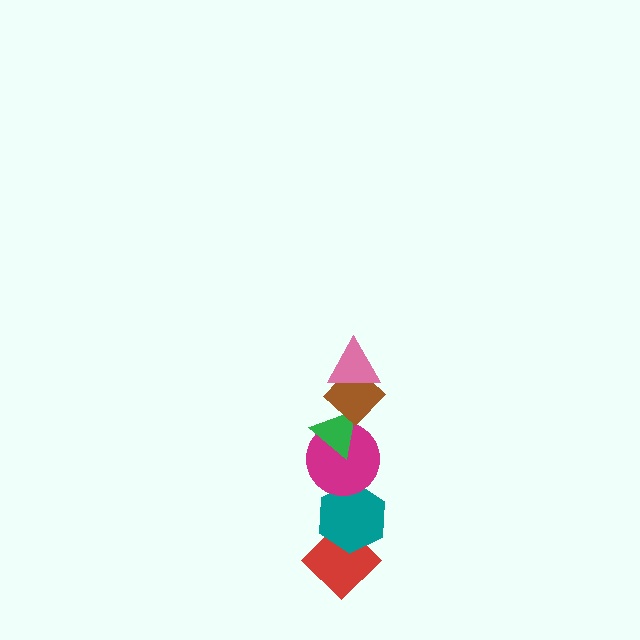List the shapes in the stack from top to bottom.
From top to bottom: the pink triangle, the brown diamond, the green triangle, the magenta circle, the teal hexagon, the red diamond.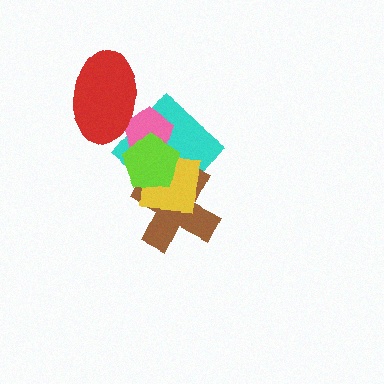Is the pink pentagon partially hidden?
Yes, it is partially covered by another shape.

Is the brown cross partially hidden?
Yes, it is partially covered by another shape.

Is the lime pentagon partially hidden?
No, no other shape covers it.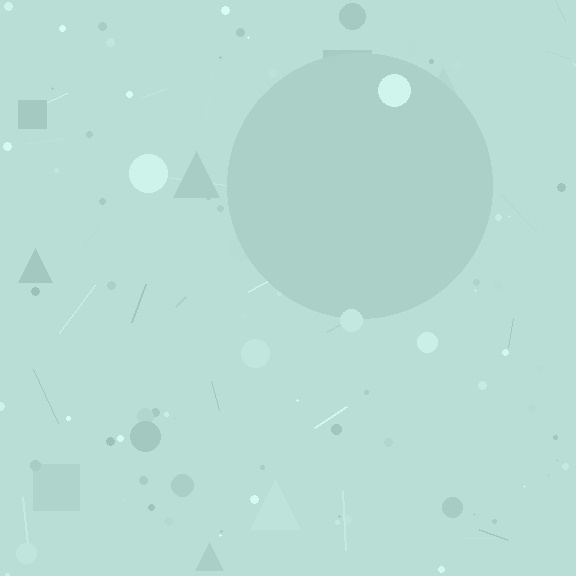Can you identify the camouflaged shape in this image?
The camouflaged shape is a circle.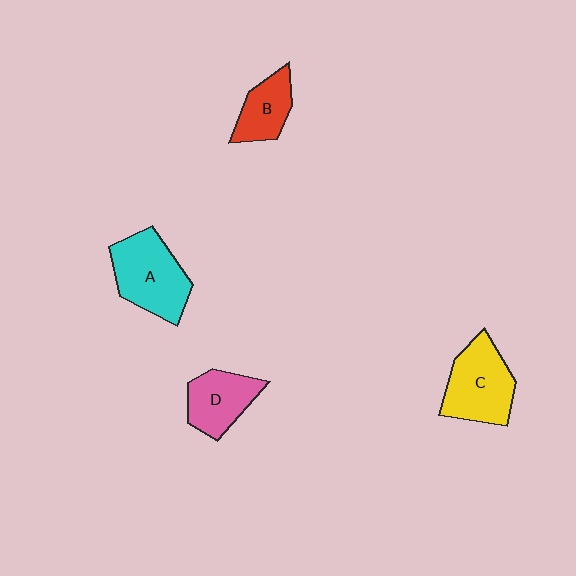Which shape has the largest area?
Shape A (cyan).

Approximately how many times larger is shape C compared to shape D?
Approximately 1.3 times.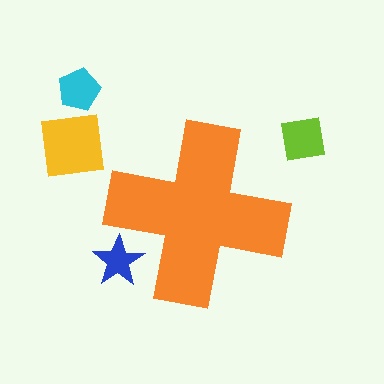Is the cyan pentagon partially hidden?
No, the cyan pentagon is fully visible.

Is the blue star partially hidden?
Yes, the blue star is partially hidden behind the orange cross.